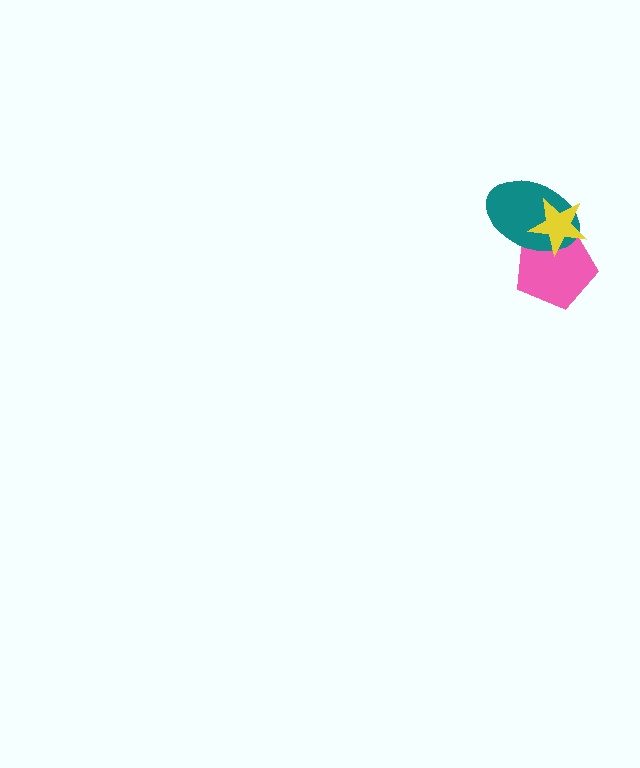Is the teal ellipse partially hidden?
Yes, it is partially covered by another shape.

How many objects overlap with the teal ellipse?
2 objects overlap with the teal ellipse.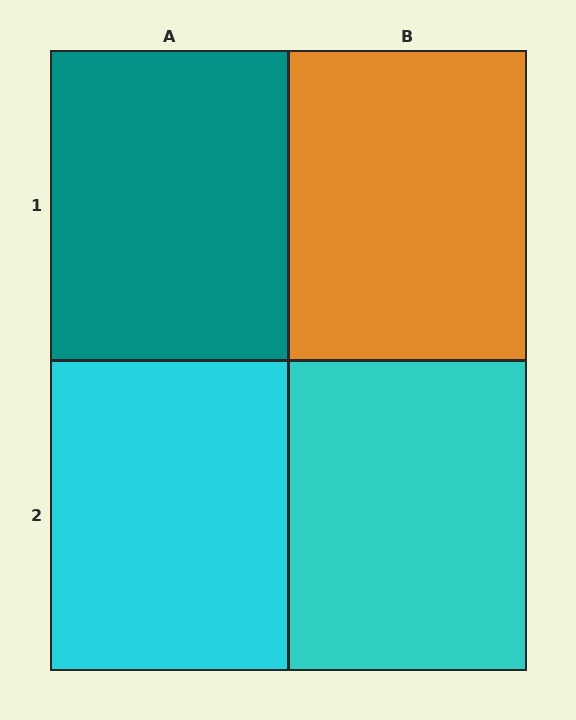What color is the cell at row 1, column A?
Teal.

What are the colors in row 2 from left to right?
Cyan, cyan.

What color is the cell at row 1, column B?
Orange.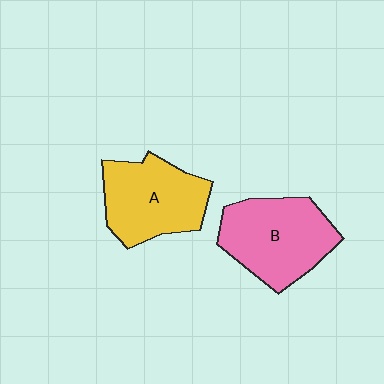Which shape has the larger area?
Shape B (pink).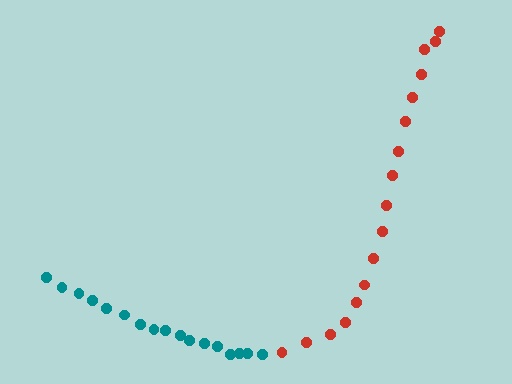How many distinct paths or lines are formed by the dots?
There are 2 distinct paths.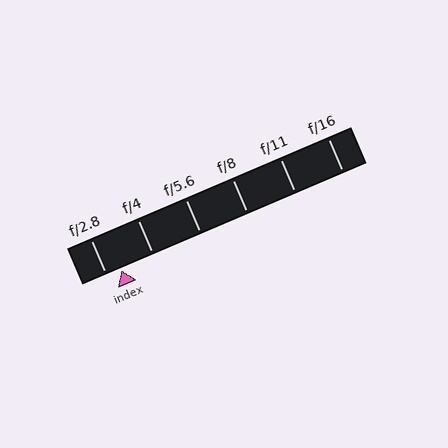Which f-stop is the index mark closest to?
The index mark is closest to f/2.8.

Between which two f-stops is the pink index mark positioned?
The index mark is between f/2.8 and f/4.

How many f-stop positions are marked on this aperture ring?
There are 6 f-stop positions marked.